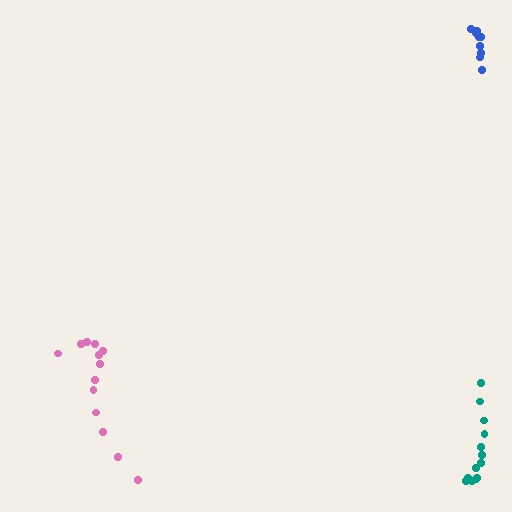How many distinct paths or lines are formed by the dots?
There are 3 distinct paths.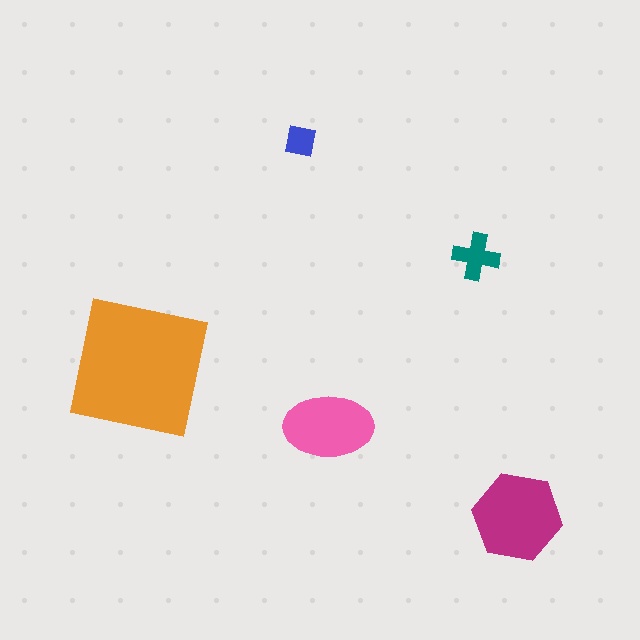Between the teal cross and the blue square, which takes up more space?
The teal cross.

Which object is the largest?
The orange square.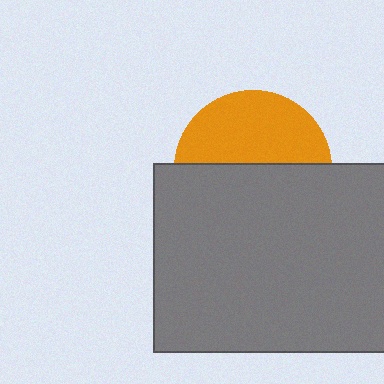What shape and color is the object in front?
The object in front is a gray rectangle.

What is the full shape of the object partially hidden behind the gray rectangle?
The partially hidden object is an orange circle.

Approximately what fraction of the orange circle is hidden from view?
Roughly 54% of the orange circle is hidden behind the gray rectangle.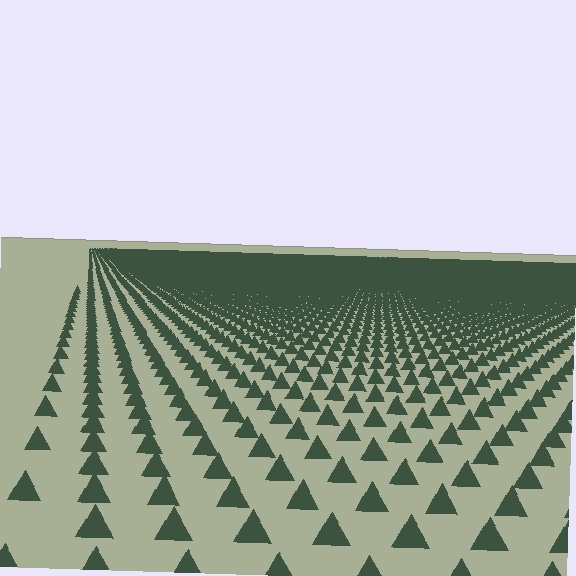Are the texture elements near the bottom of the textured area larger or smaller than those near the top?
Larger. Near the bottom, elements are closer to the viewer and appear at a bigger on-screen size.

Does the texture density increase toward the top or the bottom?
Density increases toward the top.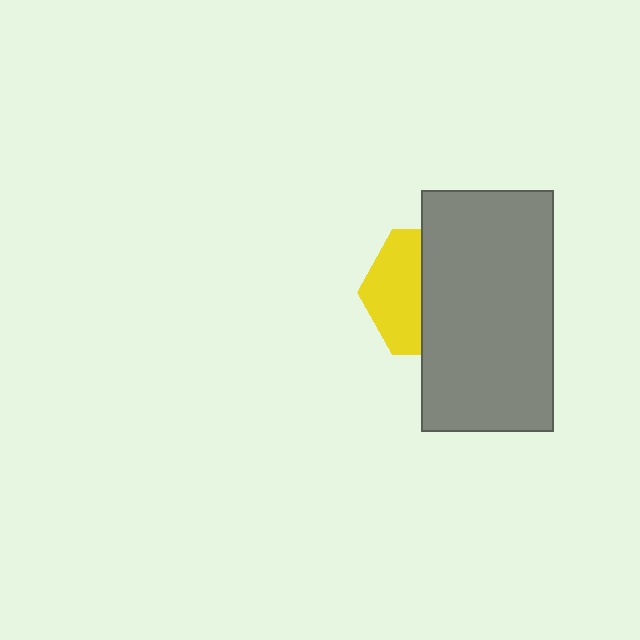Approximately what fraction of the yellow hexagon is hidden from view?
Roughly 57% of the yellow hexagon is hidden behind the gray rectangle.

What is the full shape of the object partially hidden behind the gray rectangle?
The partially hidden object is a yellow hexagon.